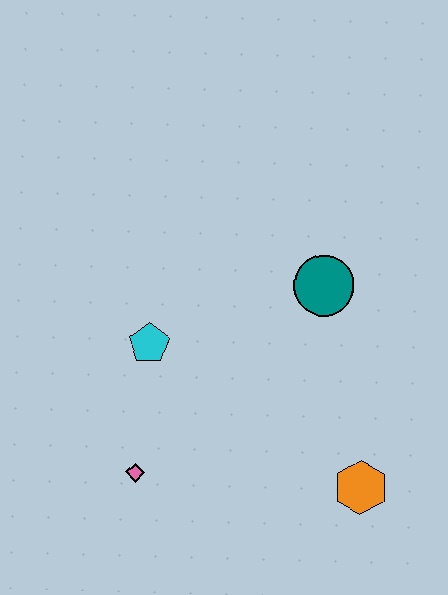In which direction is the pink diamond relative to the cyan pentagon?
The pink diamond is below the cyan pentagon.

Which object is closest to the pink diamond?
The cyan pentagon is closest to the pink diamond.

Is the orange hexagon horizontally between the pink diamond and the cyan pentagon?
No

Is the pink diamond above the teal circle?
No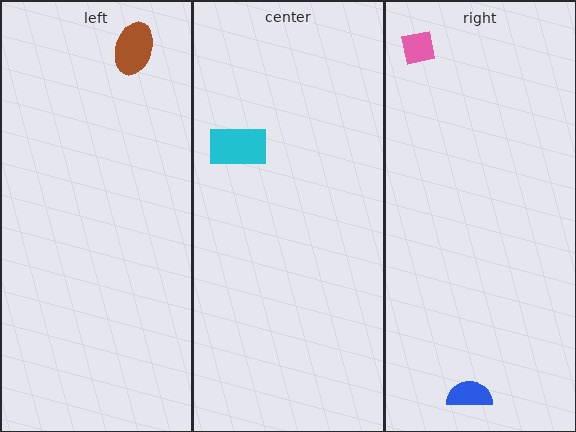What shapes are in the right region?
The pink square, the blue semicircle.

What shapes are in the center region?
The cyan rectangle.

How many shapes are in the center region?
1.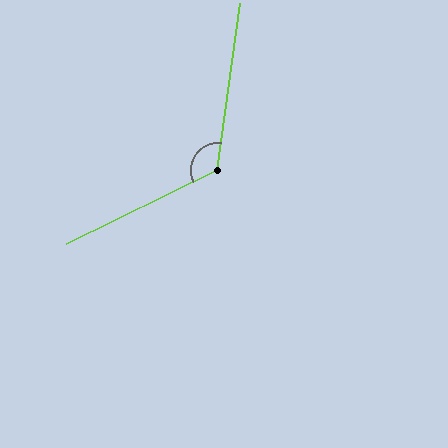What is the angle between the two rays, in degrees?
Approximately 123 degrees.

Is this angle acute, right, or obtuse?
It is obtuse.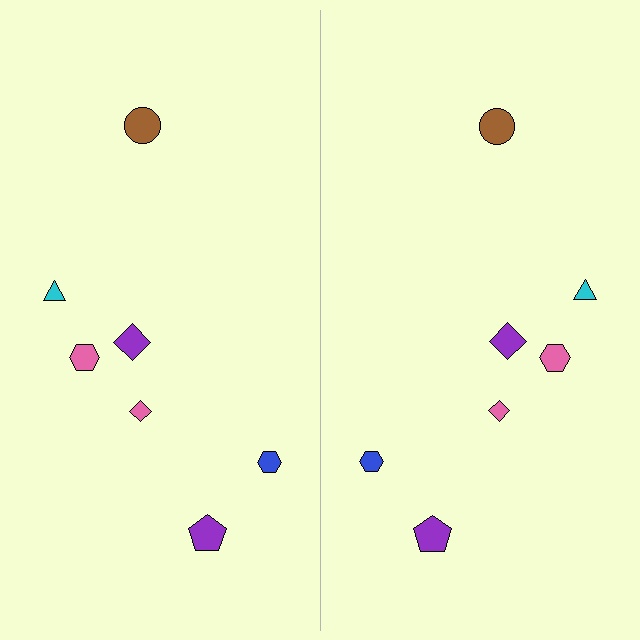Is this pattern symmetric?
Yes, this pattern has bilateral (reflection) symmetry.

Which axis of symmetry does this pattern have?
The pattern has a vertical axis of symmetry running through the center of the image.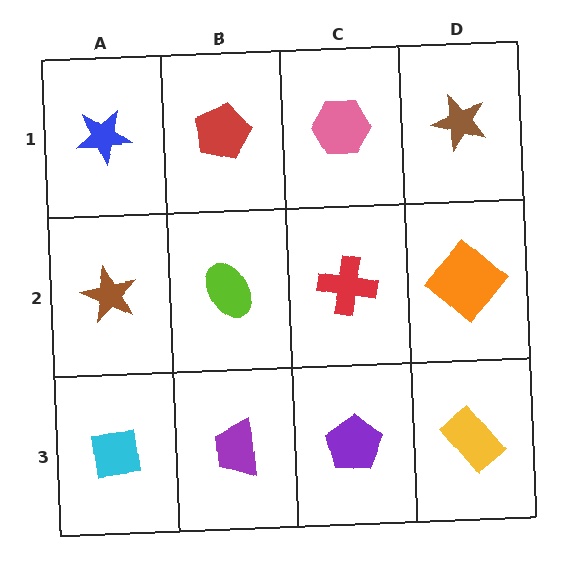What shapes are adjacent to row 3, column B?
A lime ellipse (row 2, column B), a cyan square (row 3, column A), a purple pentagon (row 3, column C).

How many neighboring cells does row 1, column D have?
2.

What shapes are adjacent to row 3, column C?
A red cross (row 2, column C), a purple trapezoid (row 3, column B), a yellow rectangle (row 3, column D).